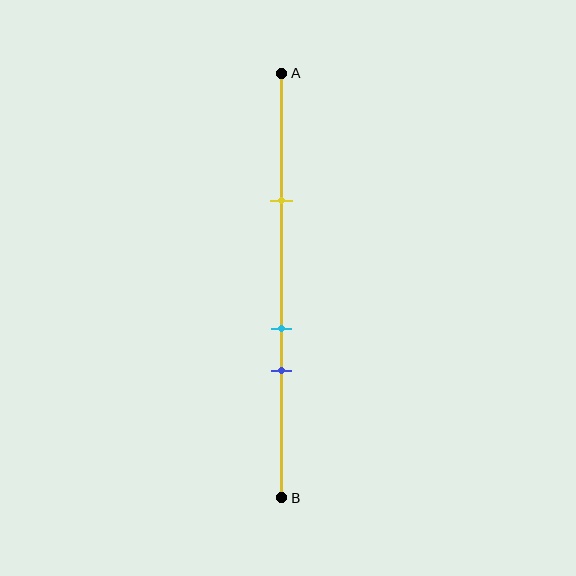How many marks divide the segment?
There are 3 marks dividing the segment.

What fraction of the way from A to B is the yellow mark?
The yellow mark is approximately 30% (0.3) of the way from A to B.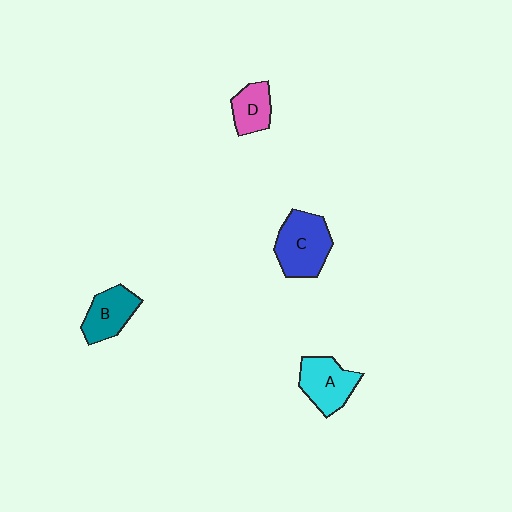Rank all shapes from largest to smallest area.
From largest to smallest: C (blue), A (cyan), B (teal), D (pink).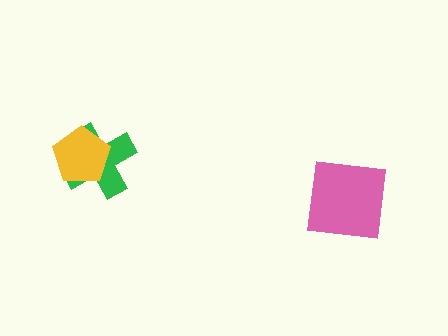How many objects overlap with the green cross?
1 object overlaps with the green cross.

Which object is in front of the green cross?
The yellow pentagon is in front of the green cross.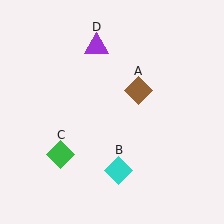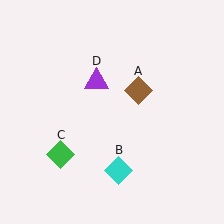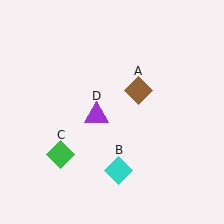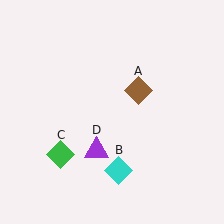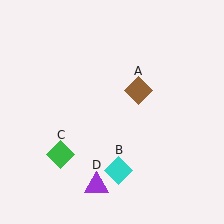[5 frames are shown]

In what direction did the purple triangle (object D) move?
The purple triangle (object D) moved down.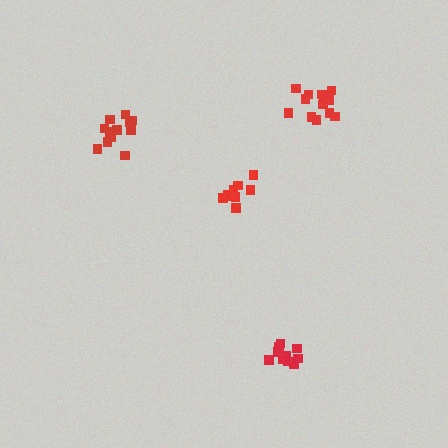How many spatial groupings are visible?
There are 4 spatial groupings.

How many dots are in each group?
Group 1: 14 dots, Group 2: 9 dots, Group 3: 11 dots, Group 4: 13 dots (47 total).